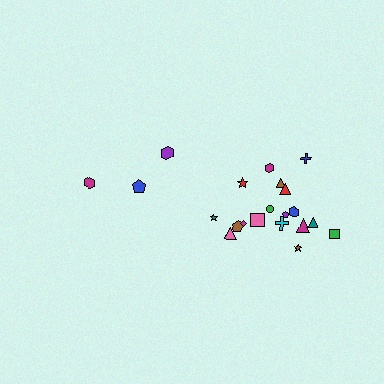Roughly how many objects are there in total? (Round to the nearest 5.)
Roughly 20 objects in total.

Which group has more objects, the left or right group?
The right group.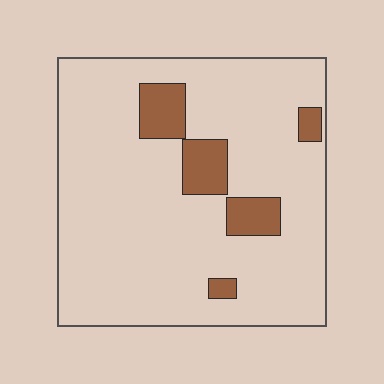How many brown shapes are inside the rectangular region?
5.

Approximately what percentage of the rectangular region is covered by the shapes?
Approximately 10%.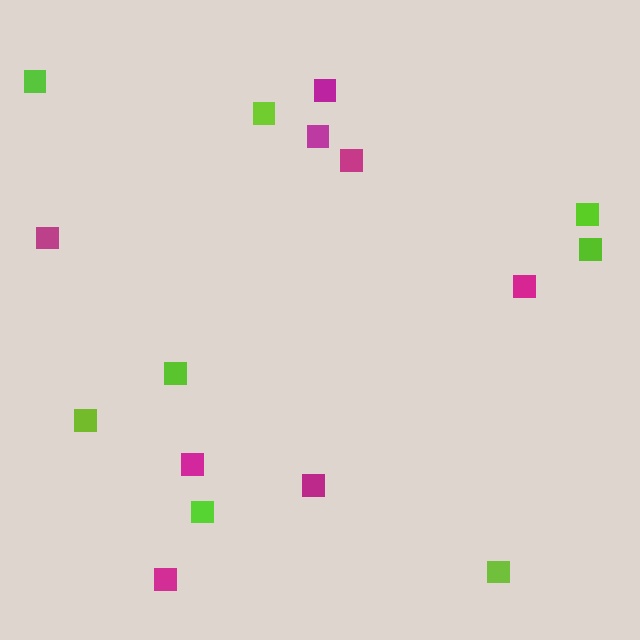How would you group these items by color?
There are 2 groups: one group of magenta squares (8) and one group of lime squares (8).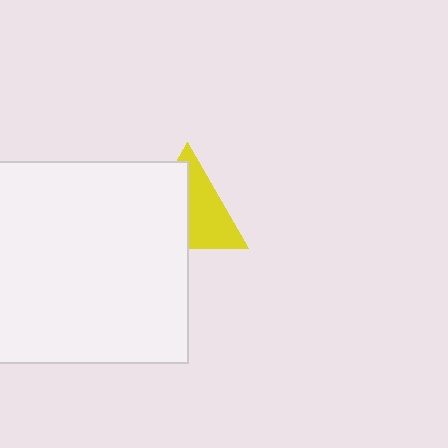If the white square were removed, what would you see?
You would see the complete yellow triangle.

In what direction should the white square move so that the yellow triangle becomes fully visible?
The white square should move left. That is the shortest direction to clear the overlap and leave the yellow triangle fully visible.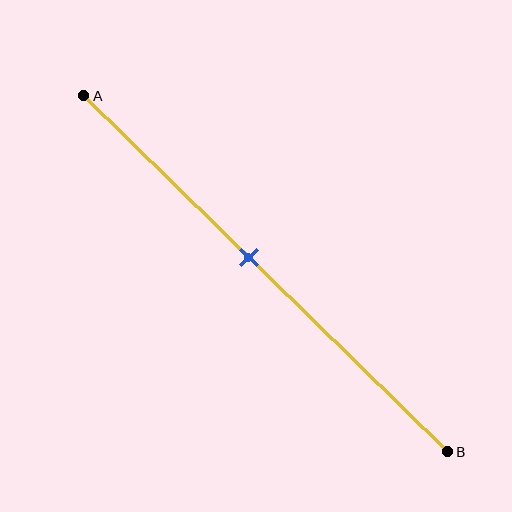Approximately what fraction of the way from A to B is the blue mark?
The blue mark is approximately 45% of the way from A to B.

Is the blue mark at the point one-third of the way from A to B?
No, the mark is at about 45% from A, not at the 33% one-third point.